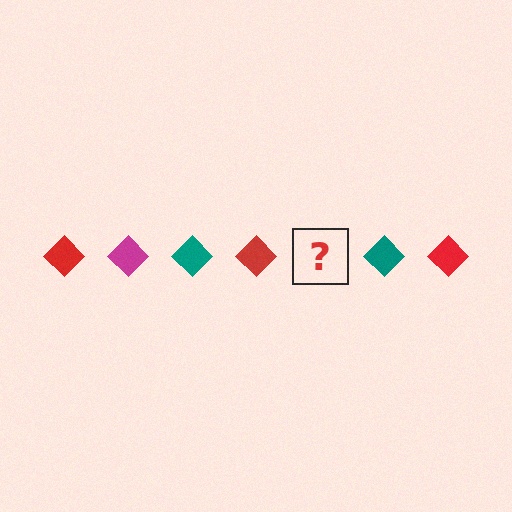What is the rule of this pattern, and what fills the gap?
The rule is that the pattern cycles through red, magenta, teal diamonds. The gap should be filled with a magenta diamond.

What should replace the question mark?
The question mark should be replaced with a magenta diamond.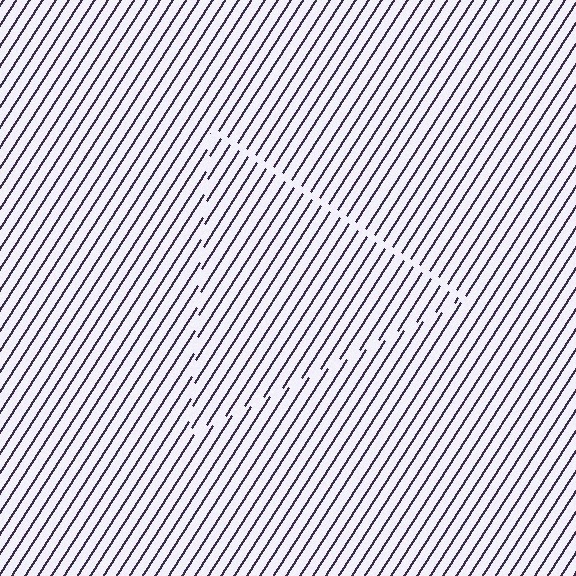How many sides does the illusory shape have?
3 sides — the line-ends trace a triangle.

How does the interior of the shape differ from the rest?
The interior of the shape contains the same grating, shifted by half a period — the contour is defined by the phase discontinuity where line-ends from the inner and outer gratings abut.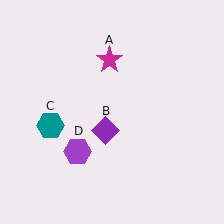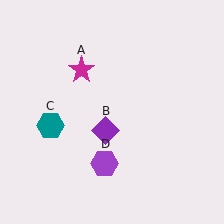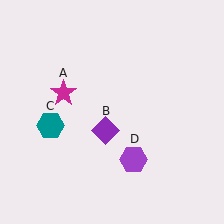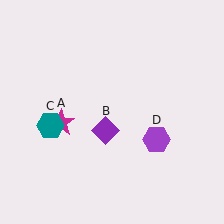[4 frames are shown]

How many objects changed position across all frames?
2 objects changed position: magenta star (object A), purple hexagon (object D).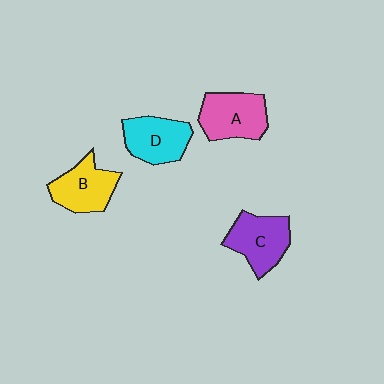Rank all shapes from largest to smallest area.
From largest to smallest: A (pink), C (purple), B (yellow), D (cyan).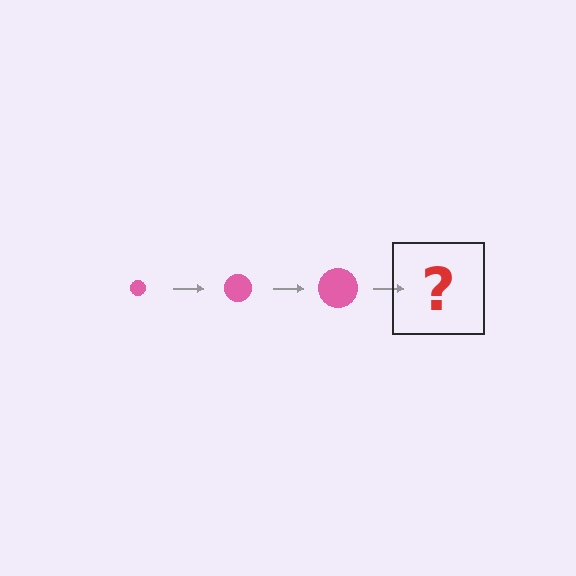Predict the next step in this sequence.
The next step is a pink circle, larger than the previous one.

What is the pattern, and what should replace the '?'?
The pattern is that the circle gets progressively larger each step. The '?' should be a pink circle, larger than the previous one.